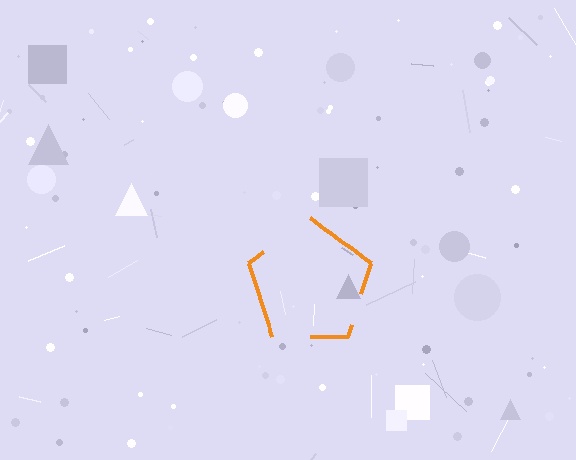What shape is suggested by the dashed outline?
The dashed outline suggests a pentagon.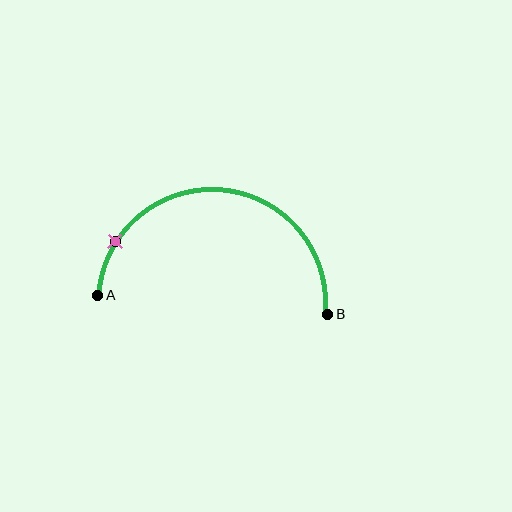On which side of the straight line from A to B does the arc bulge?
The arc bulges above the straight line connecting A and B.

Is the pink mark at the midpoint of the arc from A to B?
No. The pink mark lies on the arc but is closer to endpoint A. The arc midpoint would be at the point on the curve equidistant along the arc from both A and B.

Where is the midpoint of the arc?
The arc midpoint is the point on the curve farthest from the straight line joining A and B. It sits above that line.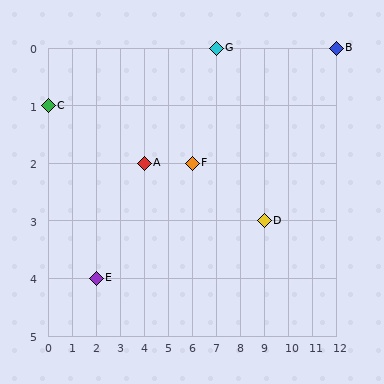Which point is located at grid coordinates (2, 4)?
Point E is at (2, 4).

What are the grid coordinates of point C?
Point C is at grid coordinates (0, 1).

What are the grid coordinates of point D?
Point D is at grid coordinates (9, 3).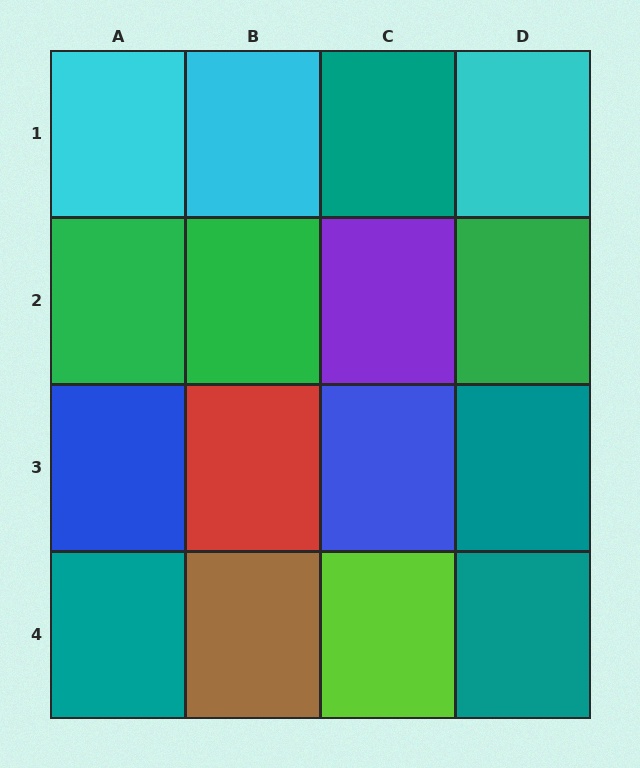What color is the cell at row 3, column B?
Red.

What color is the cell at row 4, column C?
Lime.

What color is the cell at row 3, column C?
Blue.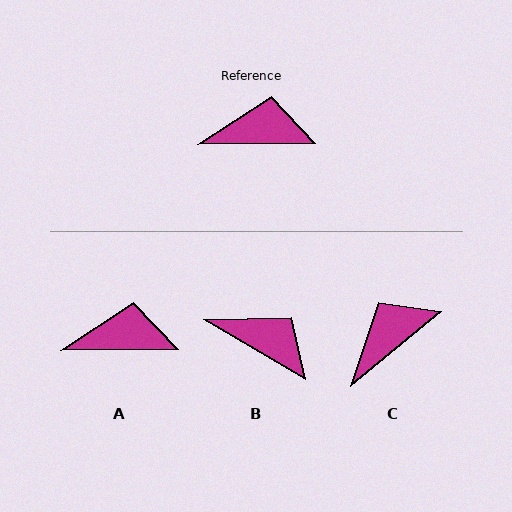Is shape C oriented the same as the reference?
No, it is off by about 38 degrees.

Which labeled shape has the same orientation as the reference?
A.